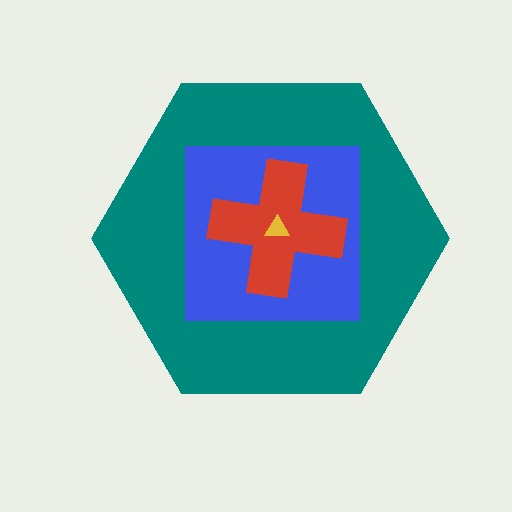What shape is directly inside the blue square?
The red cross.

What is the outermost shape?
The teal hexagon.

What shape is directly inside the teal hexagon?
The blue square.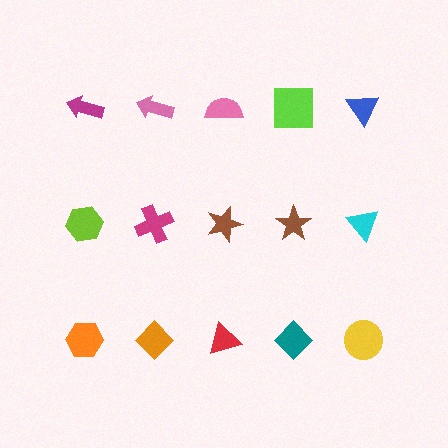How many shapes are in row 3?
5 shapes.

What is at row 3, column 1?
An orange hexagon.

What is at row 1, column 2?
A pink arrow.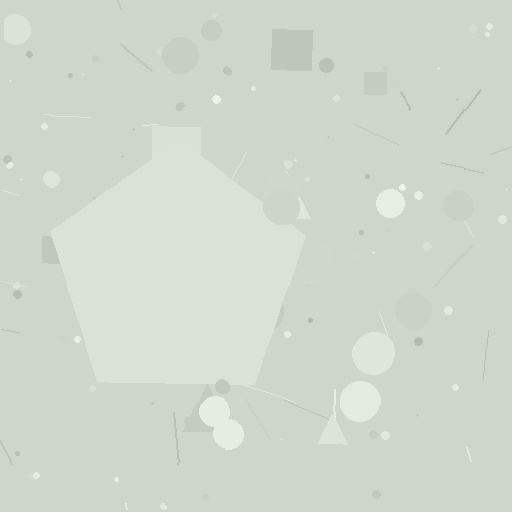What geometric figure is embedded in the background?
A pentagon is embedded in the background.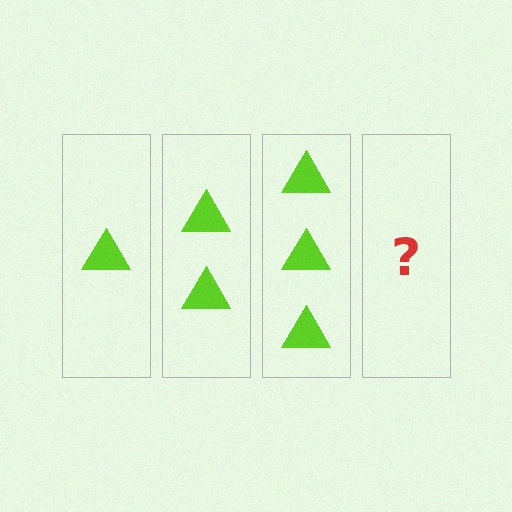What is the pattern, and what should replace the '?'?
The pattern is that each step adds one more triangle. The '?' should be 4 triangles.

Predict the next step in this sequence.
The next step is 4 triangles.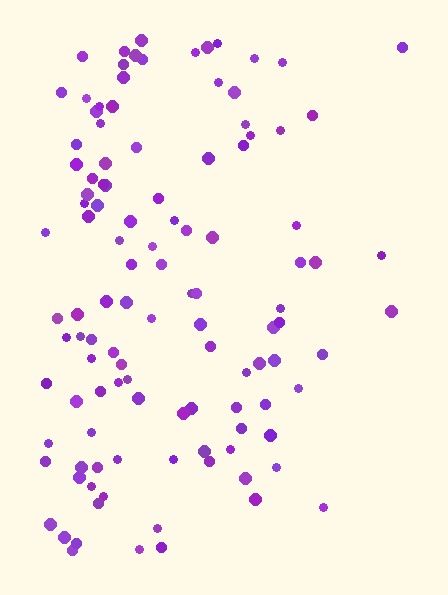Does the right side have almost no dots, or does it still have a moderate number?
Still a moderate number, just noticeably fewer than the left.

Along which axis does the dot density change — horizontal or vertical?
Horizontal.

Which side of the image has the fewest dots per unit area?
The right.